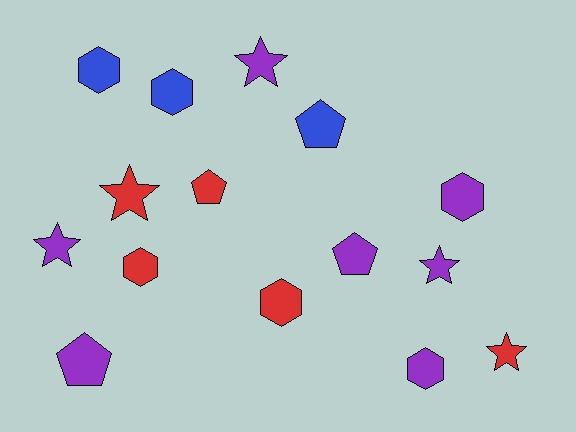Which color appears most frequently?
Purple, with 7 objects.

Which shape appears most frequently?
Hexagon, with 6 objects.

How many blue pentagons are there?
There is 1 blue pentagon.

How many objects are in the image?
There are 15 objects.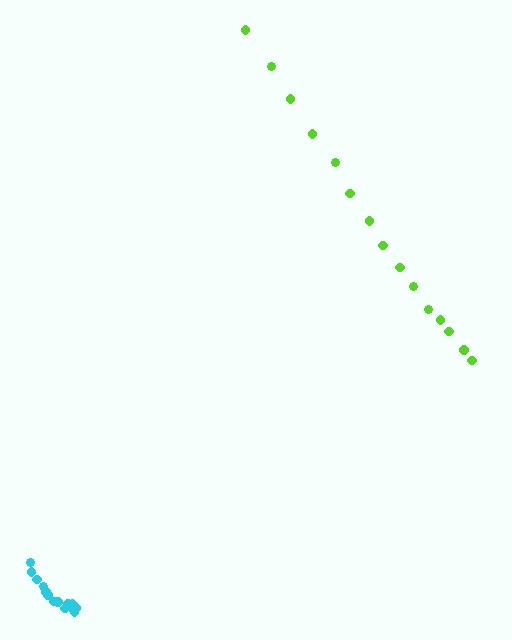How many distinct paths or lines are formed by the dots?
There are 2 distinct paths.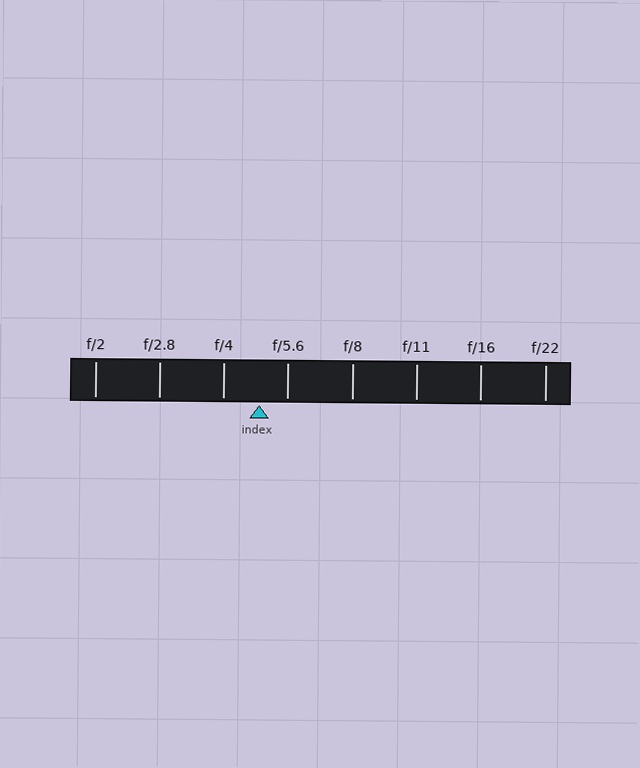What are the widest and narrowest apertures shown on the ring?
The widest aperture shown is f/2 and the narrowest is f/22.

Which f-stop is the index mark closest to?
The index mark is closest to f/5.6.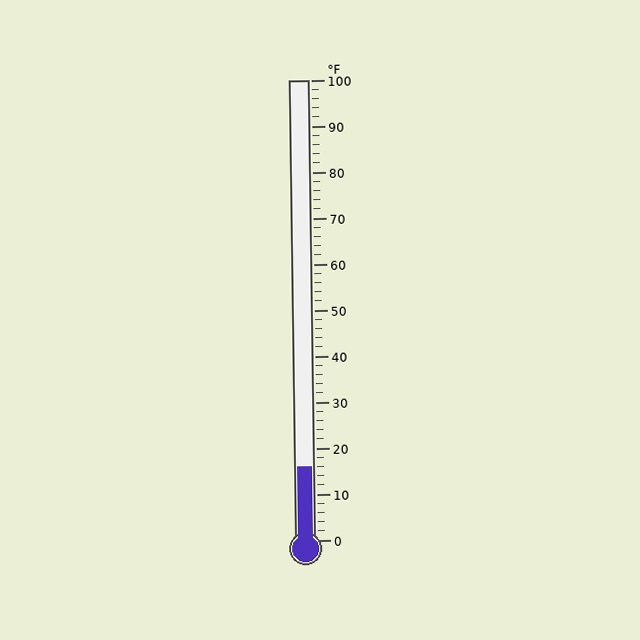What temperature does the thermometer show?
The thermometer shows approximately 16°F.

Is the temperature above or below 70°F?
The temperature is below 70°F.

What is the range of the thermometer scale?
The thermometer scale ranges from 0°F to 100°F.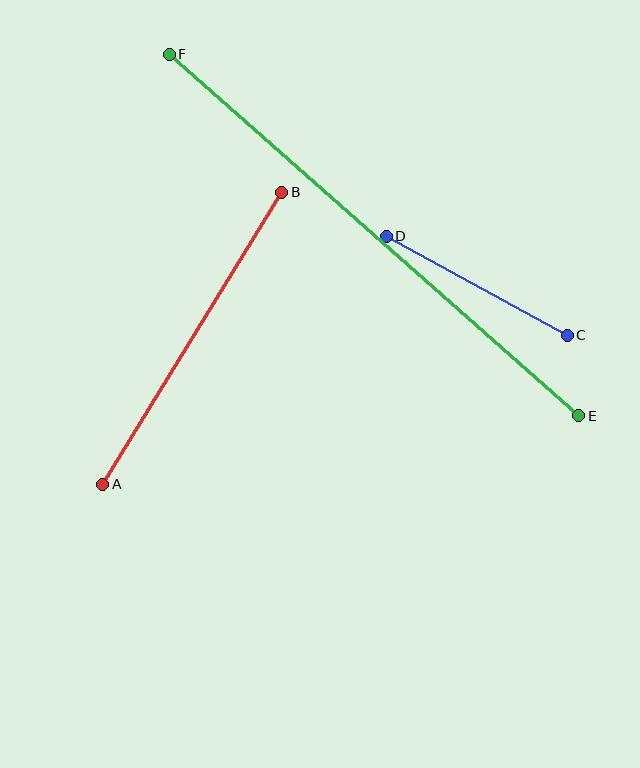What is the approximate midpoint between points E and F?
The midpoint is at approximately (374, 235) pixels.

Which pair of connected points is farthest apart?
Points E and F are farthest apart.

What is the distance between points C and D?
The distance is approximately 206 pixels.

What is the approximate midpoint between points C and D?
The midpoint is at approximately (477, 286) pixels.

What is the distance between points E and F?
The distance is approximately 546 pixels.